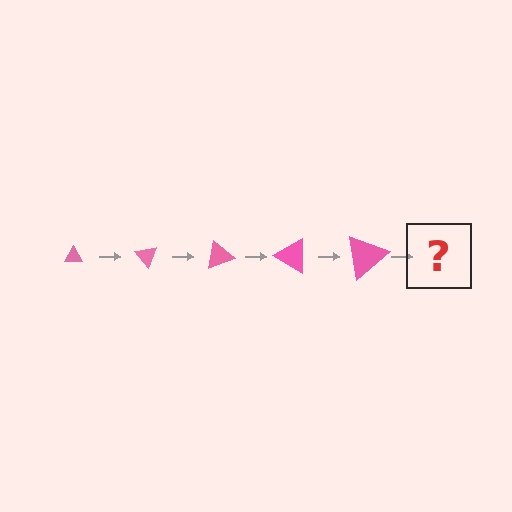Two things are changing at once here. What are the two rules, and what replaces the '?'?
The two rules are that the triangle grows larger each step and it rotates 50 degrees each step. The '?' should be a triangle, larger than the previous one and rotated 250 degrees from the start.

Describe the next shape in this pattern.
It should be a triangle, larger than the previous one and rotated 250 degrees from the start.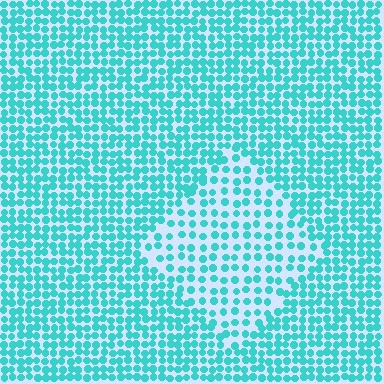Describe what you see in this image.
The image contains small cyan elements arranged at two different densities. A diamond-shaped region is visible where the elements are less densely packed than the surrounding area.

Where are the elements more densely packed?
The elements are more densely packed outside the diamond boundary.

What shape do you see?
I see a diamond.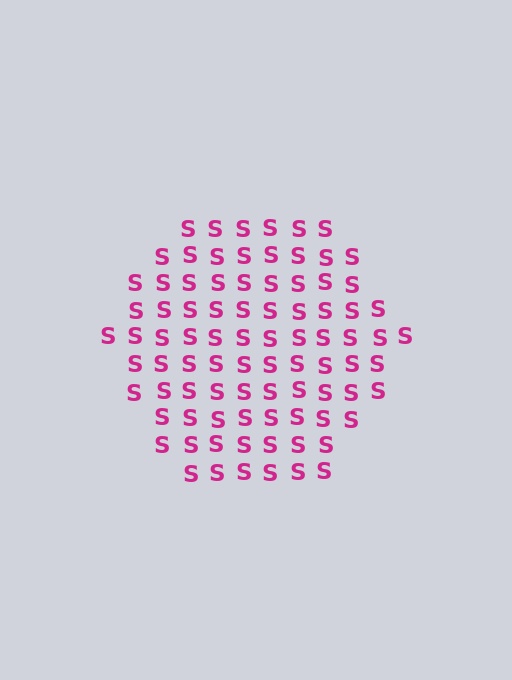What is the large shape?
The large shape is a hexagon.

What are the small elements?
The small elements are letter S's.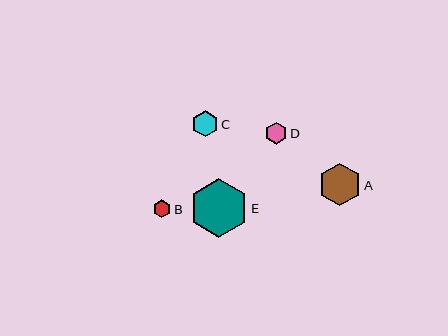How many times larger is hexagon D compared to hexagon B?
Hexagon D is approximately 1.2 times the size of hexagon B.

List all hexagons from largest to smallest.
From largest to smallest: E, A, C, D, B.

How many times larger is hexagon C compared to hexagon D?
Hexagon C is approximately 1.2 times the size of hexagon D.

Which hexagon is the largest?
Hexagon E is the largest with a size of approximately 59 pixels.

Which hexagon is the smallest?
Hexagon B is the smallest with a size of approximately 18 pixels.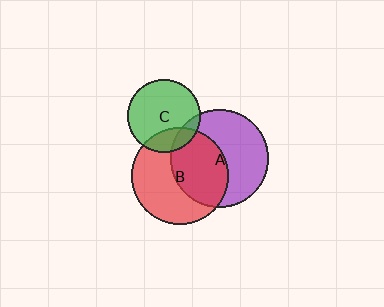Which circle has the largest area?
Circle A (purple).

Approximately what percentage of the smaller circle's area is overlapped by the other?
Approximately 10%.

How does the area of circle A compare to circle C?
Approximately 1.8 times.